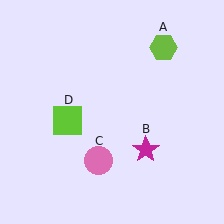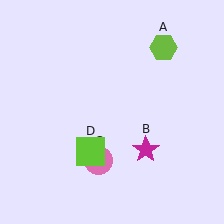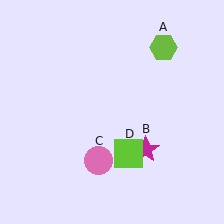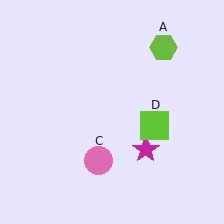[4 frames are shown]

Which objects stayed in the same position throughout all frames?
Lime hexagon (object A) and magenta star (object B) and pink circle (object C) remained stationary.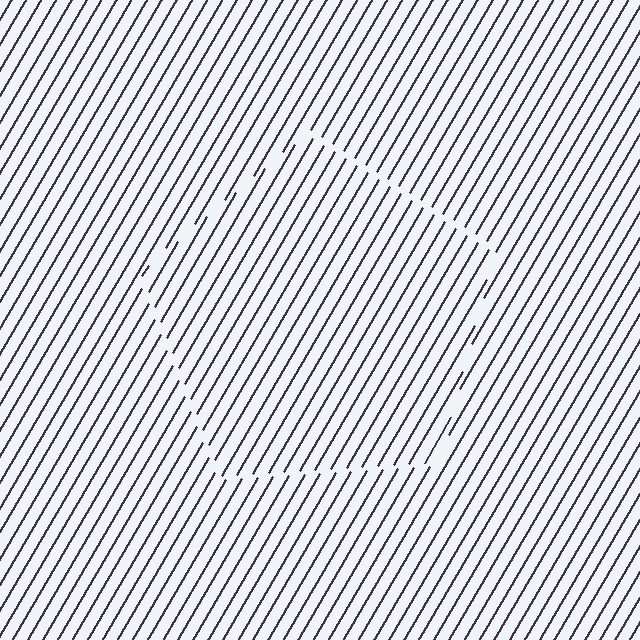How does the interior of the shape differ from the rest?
The interior of the shape contains the same grating, shifted by half a period — the contour is defined by the phase discontinuity where line-ends from the inner and outer gratings abut.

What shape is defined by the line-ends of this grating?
An illusory pentagon. The interior of the shape contains the same grating, shifted by half a period — the contour is defined by the phase discontinuity where line-ends from the inner and outer gratings abut.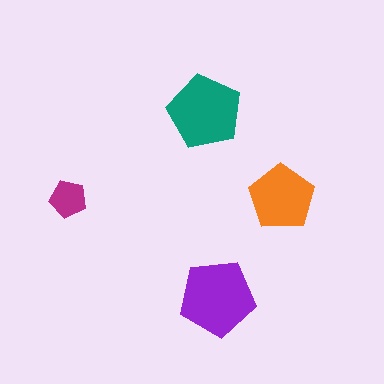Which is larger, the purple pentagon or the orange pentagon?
The purple one.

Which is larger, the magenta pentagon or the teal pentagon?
The teal one.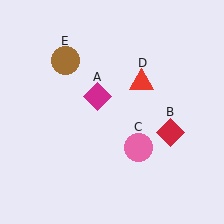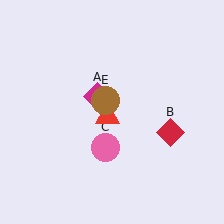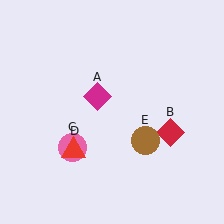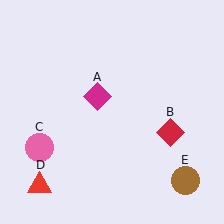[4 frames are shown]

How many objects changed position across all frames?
3 objects changed position: pink circle (object C), red triangle (object D), brown circle (object E).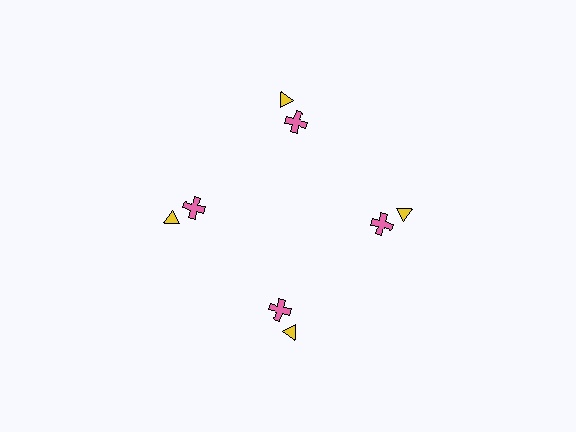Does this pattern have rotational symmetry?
Yes, this pattern has 4-fold rotational symmetry. It looks the same after rotating 90 degrees around the center.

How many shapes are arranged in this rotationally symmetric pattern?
There are 8 shapes, arranged in 4 groups of 2.